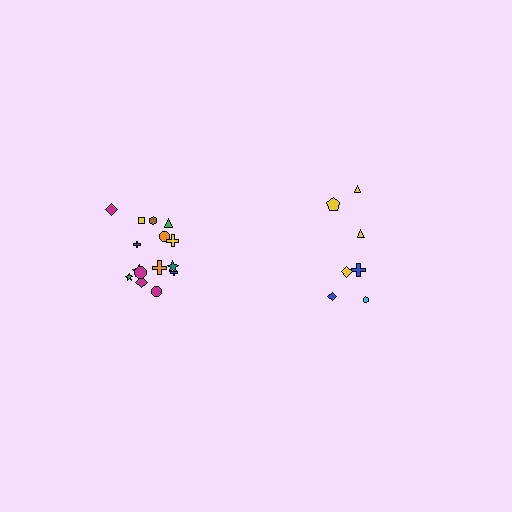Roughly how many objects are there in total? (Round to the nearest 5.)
Roughly 20 objects in total.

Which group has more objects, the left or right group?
The left group.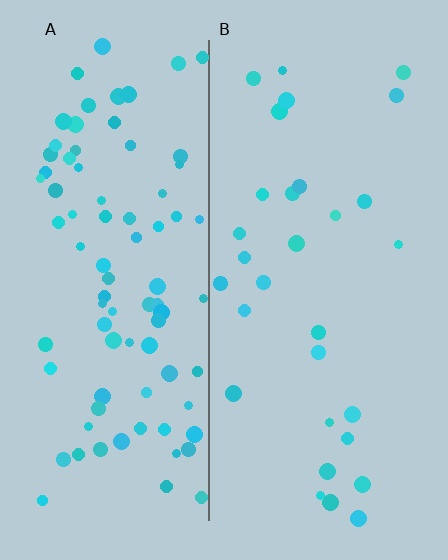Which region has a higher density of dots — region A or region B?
A (the left).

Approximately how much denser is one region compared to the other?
Approximately 2.8× — region A over region B.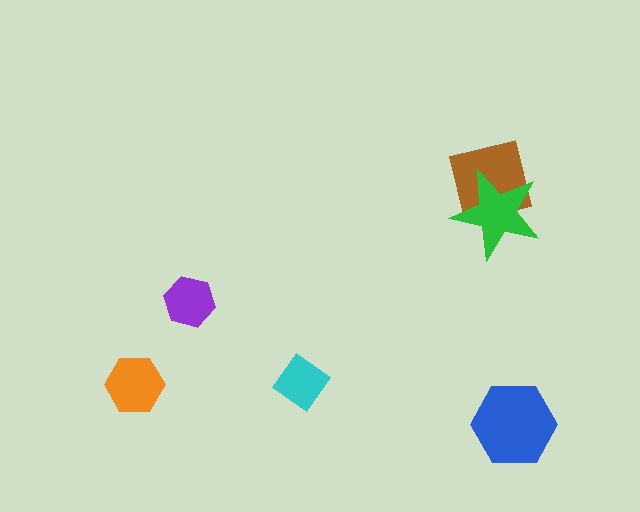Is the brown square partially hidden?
Yes, it is partially covered by another shape.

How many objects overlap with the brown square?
1 object overlaps with the brown square.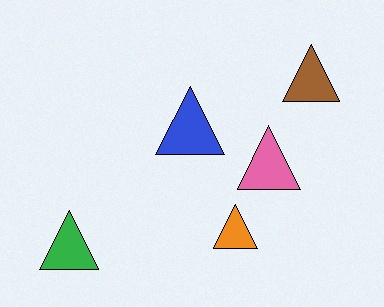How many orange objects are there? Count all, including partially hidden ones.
There is 1 orange object.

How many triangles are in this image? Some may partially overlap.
There are 5 triangles.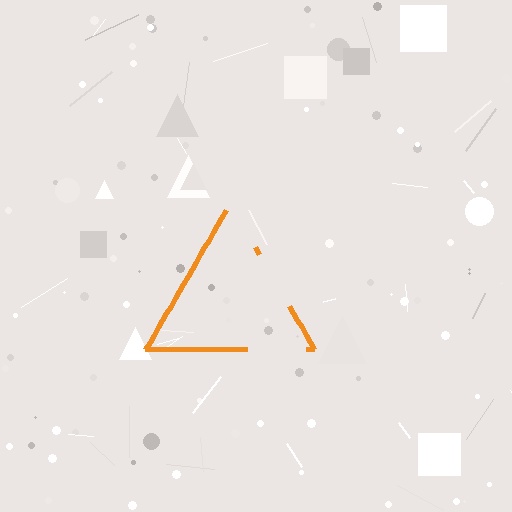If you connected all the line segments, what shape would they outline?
They would outline a triangle.